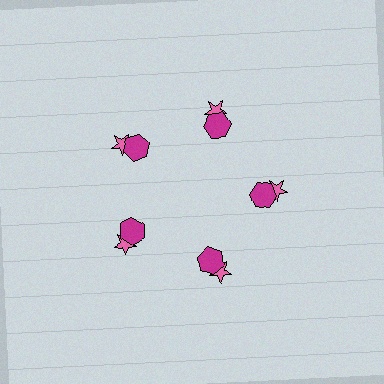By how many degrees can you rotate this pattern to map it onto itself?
The pattern maps onto itself every 72 degrees of rotation.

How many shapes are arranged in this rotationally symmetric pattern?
There are 10 shapes, arranged in 5 groups of 2.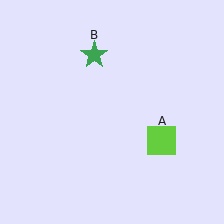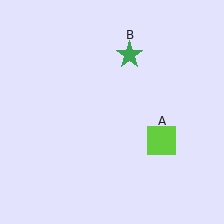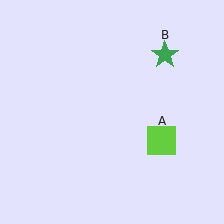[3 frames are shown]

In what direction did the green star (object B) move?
The green star (object B) moved right.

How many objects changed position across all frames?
1 object changed position: green star (object B).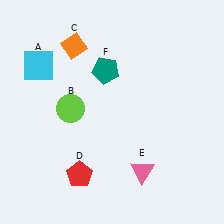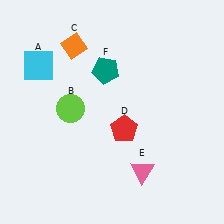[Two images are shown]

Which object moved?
The red pentagon (D) moved up.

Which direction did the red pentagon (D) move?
The red pentagon (D) moved up.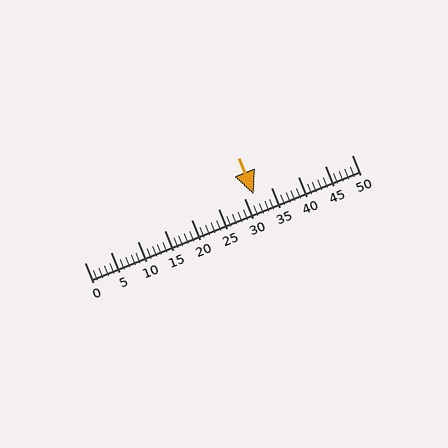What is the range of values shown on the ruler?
The ruler shows values from 0 to 50.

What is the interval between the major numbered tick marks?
The major tick marks are spaced 5 units apart.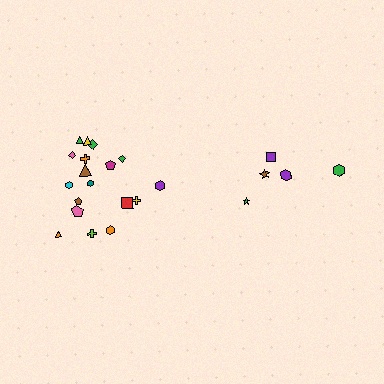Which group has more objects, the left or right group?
The left group.